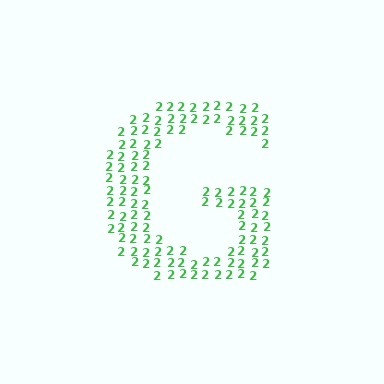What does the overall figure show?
The overall figure shows the letter G.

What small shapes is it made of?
It is made of small digit 2's.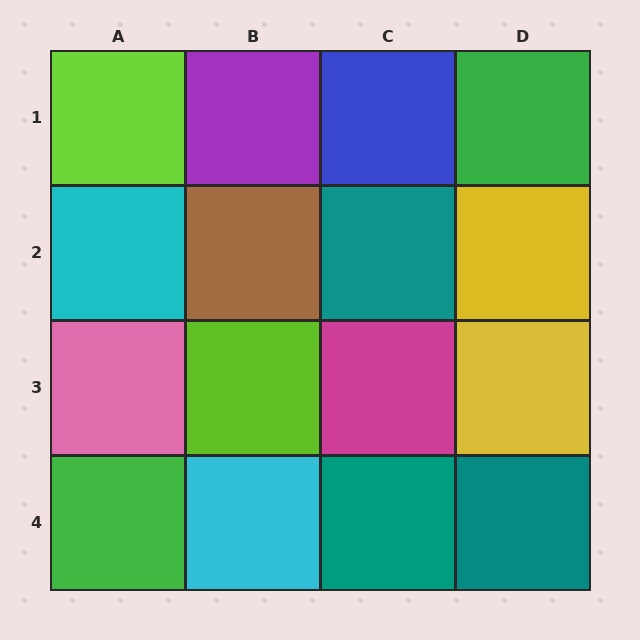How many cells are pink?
1 cell is pink.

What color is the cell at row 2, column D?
Yellow.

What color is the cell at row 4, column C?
Teal.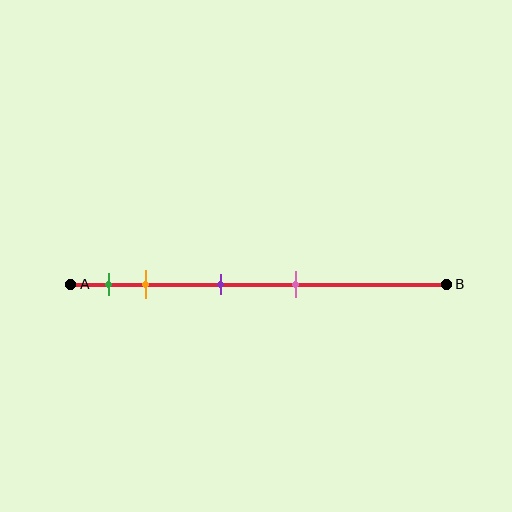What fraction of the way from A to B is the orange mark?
The orange mark is approximately 20% (0.2) of the way from A to B.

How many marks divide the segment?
There are 4 marks dividing the segment.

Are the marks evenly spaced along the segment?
No, the marks are not evenly spaced.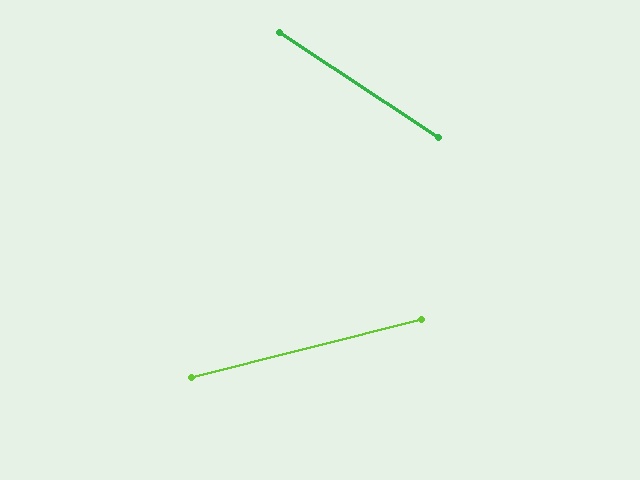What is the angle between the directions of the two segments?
Approximately 48 degrees.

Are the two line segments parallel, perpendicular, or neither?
Neither parallel nor perpendicular — they differ by about 48°.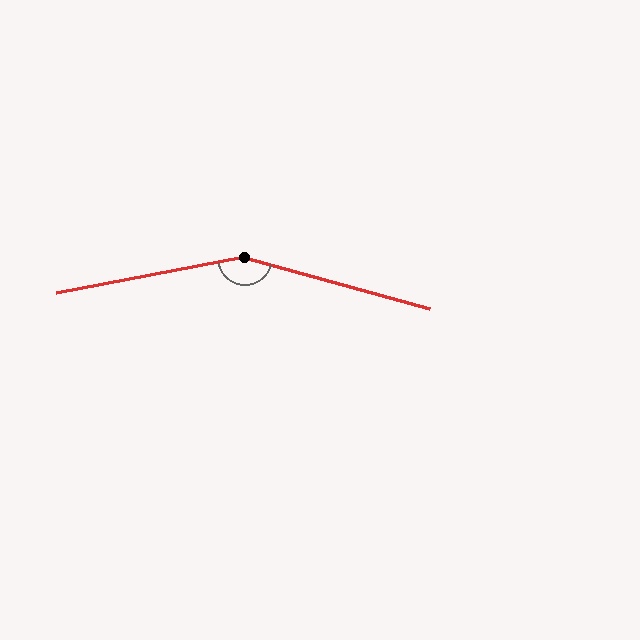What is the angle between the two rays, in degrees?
Approximately 154 degrees.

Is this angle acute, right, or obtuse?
It is obtuse.